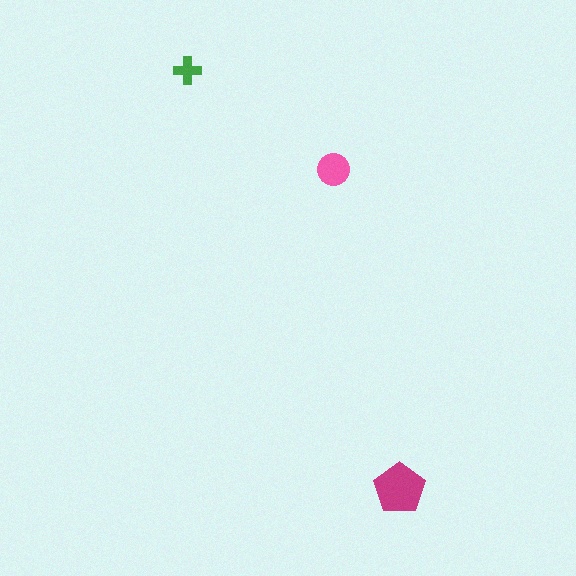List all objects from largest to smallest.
The magenta pentagon, the pink circle, the green cross.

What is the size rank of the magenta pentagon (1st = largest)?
1st.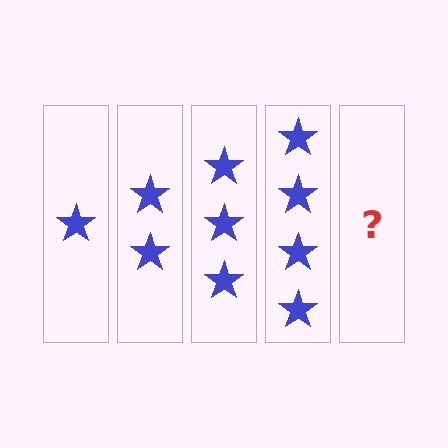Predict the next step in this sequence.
The next step is 5 stars.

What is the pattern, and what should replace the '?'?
The pattern is that each step adds one more star. The '?' should be 5 stars.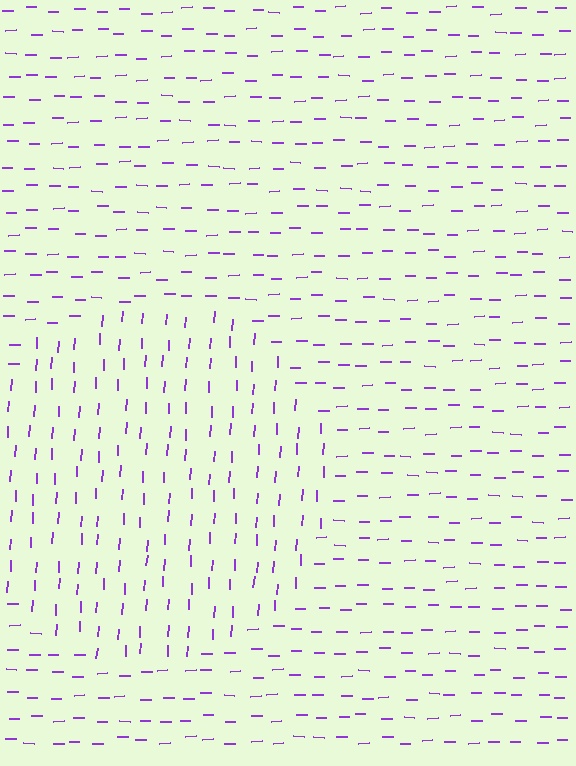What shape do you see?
I see a circle.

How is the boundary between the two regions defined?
The boundary is defined purely by a change in line orientation (approximately 86 degrees difference). All lines are the same color and thickness.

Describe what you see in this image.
The image is filled with small purple line segments. A circle region in the image has lines oriented differently from the surrounding lines, creating a visible texture boundary.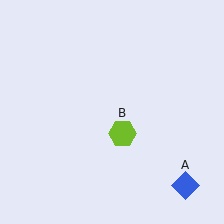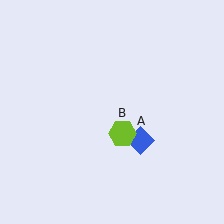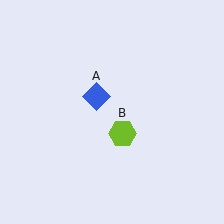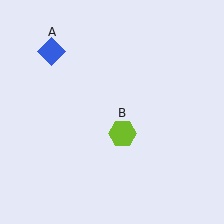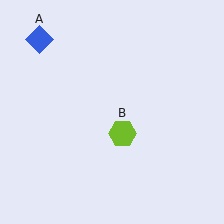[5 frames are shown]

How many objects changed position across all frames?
1 object changed position: blue diamond (object A).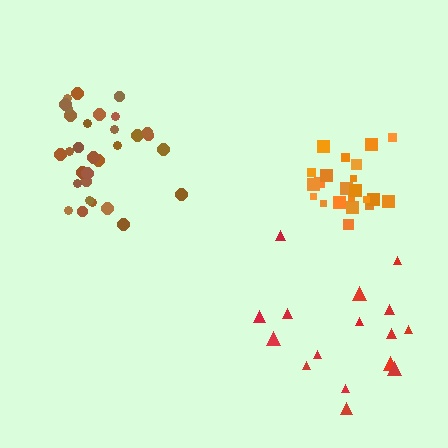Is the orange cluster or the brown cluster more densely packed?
Orange.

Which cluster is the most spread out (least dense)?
Red.